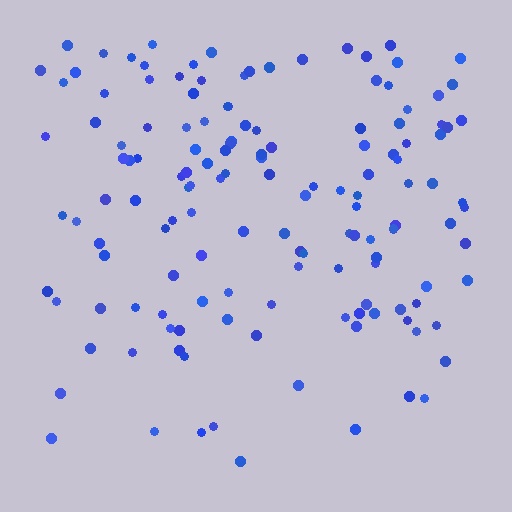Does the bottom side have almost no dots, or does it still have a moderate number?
Still a moderate number, just noticeably fewer than the top.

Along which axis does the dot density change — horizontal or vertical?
Vertical.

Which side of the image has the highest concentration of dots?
The top.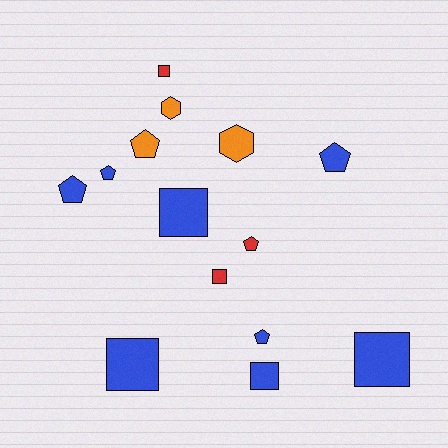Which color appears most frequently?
Blue, with 8 objects.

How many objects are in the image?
There are 14 objects.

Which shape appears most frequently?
Pentagon, with 6 objects.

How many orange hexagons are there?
There are 2 orange hexagons.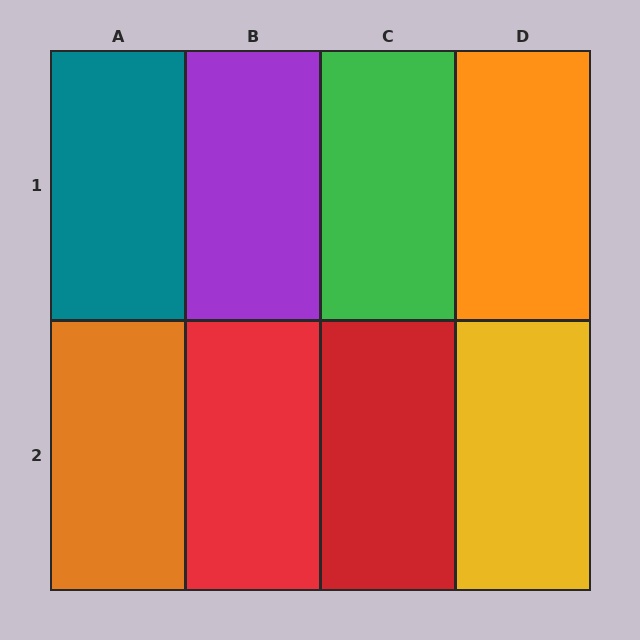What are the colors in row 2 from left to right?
Orange, red, red, yellow.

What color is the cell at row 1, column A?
Teal.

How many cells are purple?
1 cell is purple.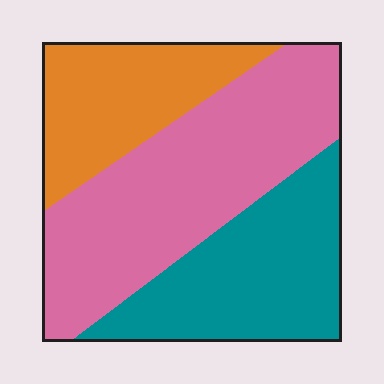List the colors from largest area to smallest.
From largest to smallest: pink, teal, orange.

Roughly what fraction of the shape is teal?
Teal covers 31% of the shape.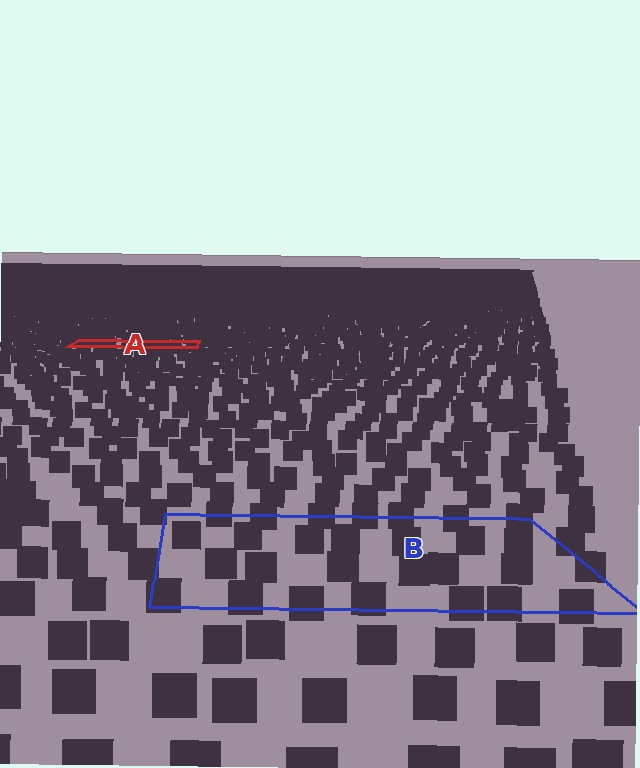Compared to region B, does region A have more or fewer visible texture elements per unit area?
Region A has more texture elements per unit area — they are packed more densely because it is farther away.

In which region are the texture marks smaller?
The texture marks are smaller in region A, because it is farther away.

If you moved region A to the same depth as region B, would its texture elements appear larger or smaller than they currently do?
They would appear larger. At a closer depth, the same texture elements are projected at a bigger on-screen size.